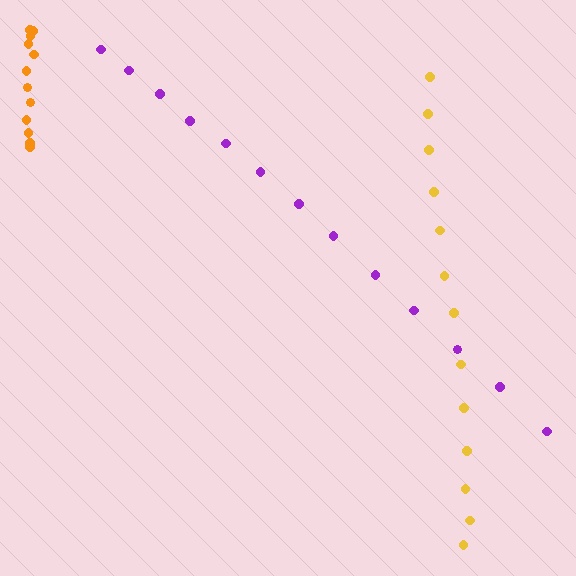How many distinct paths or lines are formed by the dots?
There are 3 distinct paths.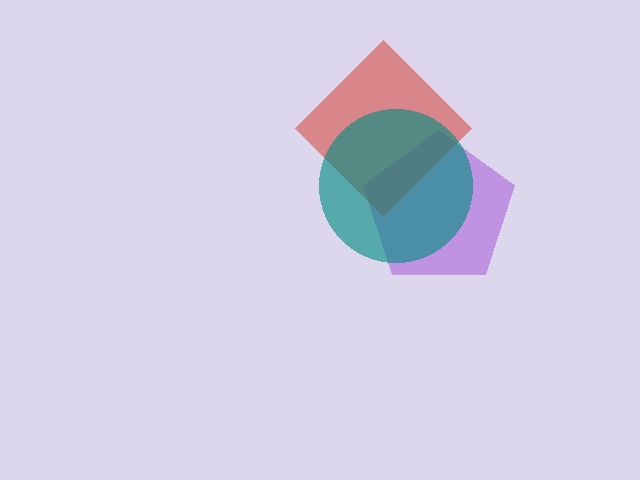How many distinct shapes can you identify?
There are 3 distinct shapes: a purple pentagon, a red diamond, a teal circle.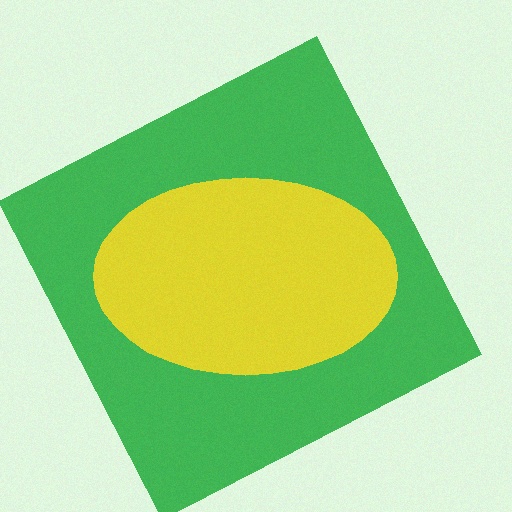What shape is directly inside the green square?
The yellow ellipse.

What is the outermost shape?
The green square.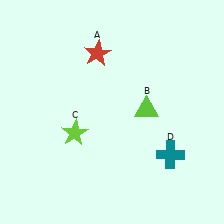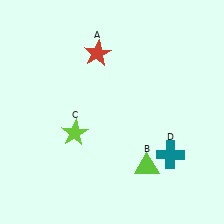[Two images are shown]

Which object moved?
The lime triangle (B) moved down.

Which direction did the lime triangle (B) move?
The lime triangle (B) moved down.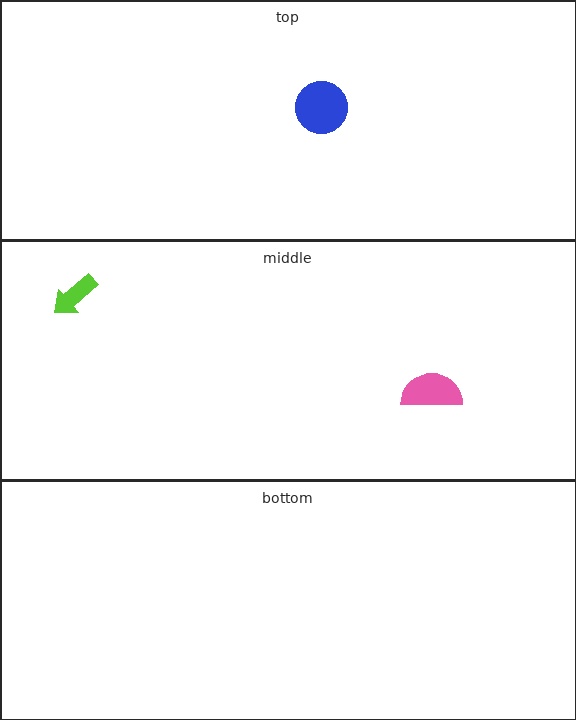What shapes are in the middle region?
The lime arrow, the pink semicircle.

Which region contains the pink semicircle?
The middle region.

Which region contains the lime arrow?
The middle region.